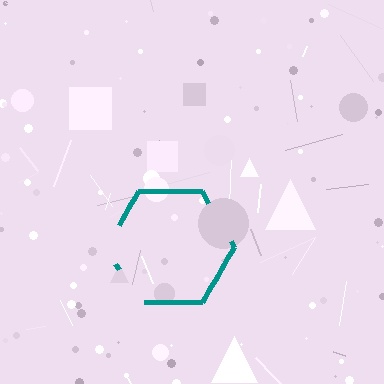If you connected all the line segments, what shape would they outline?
They would outline a hexagon.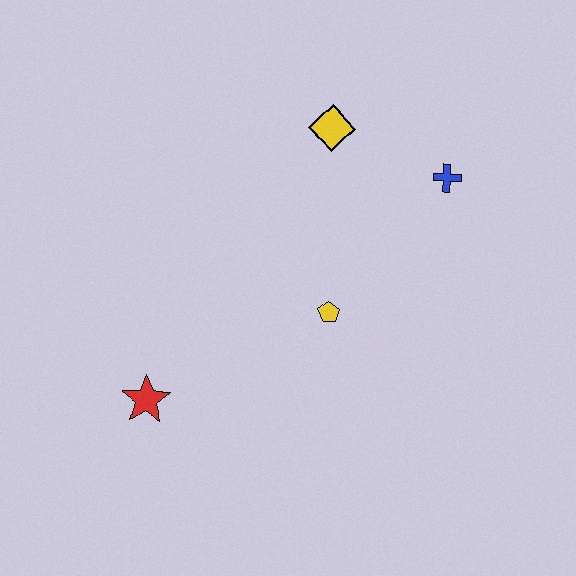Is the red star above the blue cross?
No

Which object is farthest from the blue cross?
The red star is farthest from the blue cross.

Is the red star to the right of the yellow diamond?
No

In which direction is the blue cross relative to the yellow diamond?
The blue cross is to the right of the yellow diamond.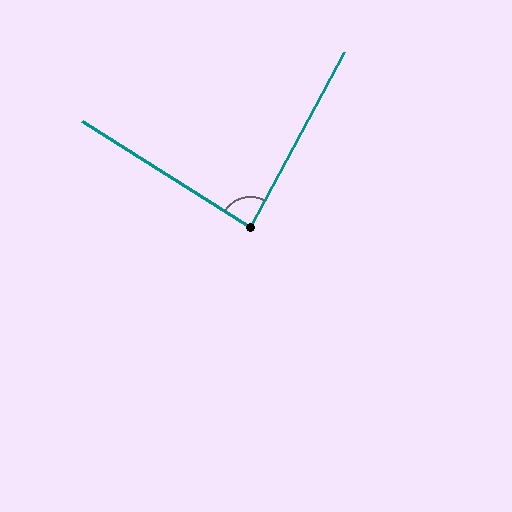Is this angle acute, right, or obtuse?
It is approximately a right angle.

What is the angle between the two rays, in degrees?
Approximately 86 degrees.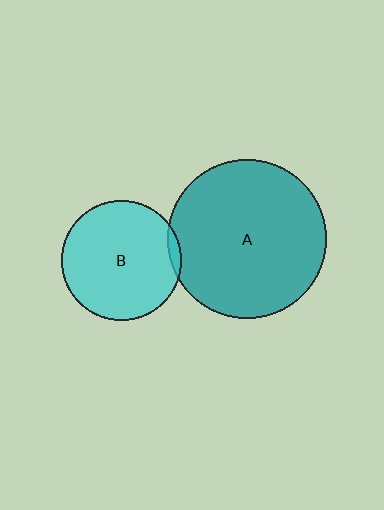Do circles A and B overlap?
Yes.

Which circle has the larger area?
Circle A (teal).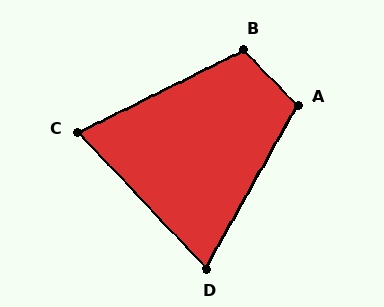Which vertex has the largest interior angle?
B, at approximately 107 degrees.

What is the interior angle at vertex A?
Approximately 107 degrees (obtuse).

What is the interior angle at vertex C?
Approximately 73 degrees (acute).